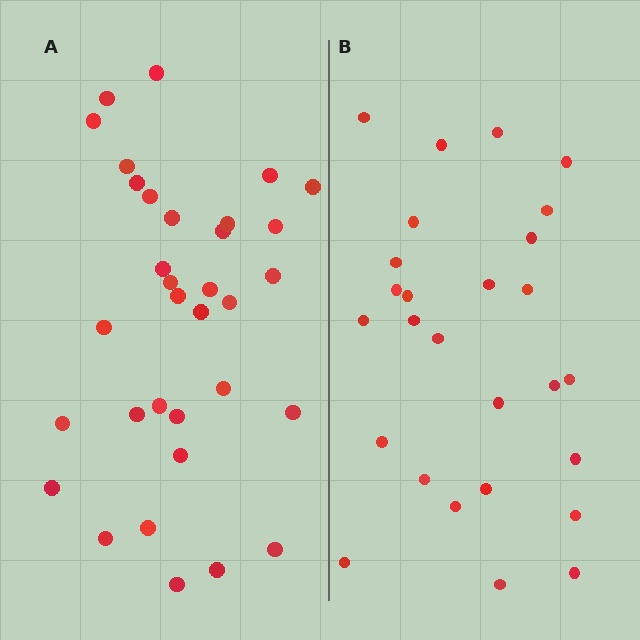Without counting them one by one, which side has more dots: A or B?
Region A (the left region) has more dots.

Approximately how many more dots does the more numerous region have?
Region A has about 6 more dots than region B.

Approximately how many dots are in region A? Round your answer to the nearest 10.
About 30 dots. (The exact count is 33, which rounds to 30.)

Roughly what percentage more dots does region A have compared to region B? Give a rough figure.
About 20% more.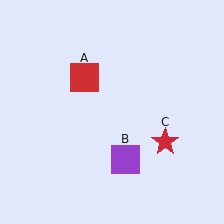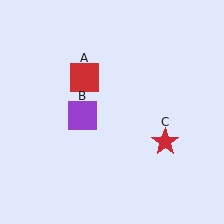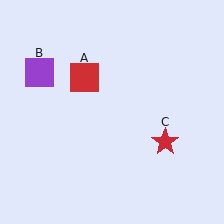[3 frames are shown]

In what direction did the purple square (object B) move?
The purple square (object B) moved up and to the left.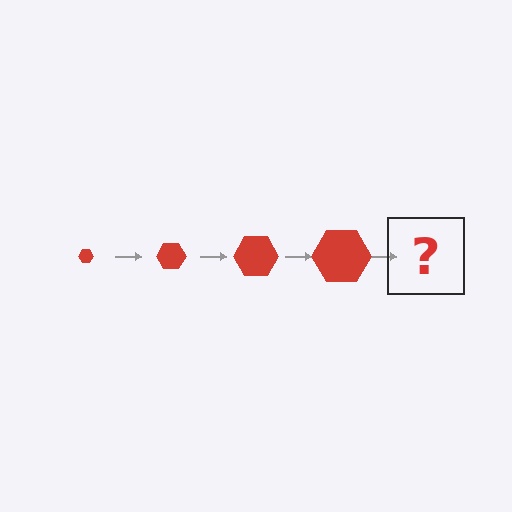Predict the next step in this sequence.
The next step is a red hexagon, larger than the previous one.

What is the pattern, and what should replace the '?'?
The pattern is that the hexagon gets progressively larger each step. The '?' should be a red hexagon, larger than the previous one.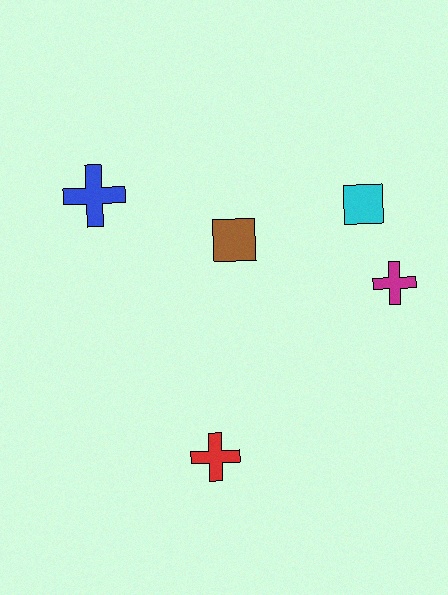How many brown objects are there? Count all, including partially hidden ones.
There is 1 brown object.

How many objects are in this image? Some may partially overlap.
There are 5 objects.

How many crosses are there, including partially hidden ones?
There are 3 crosses.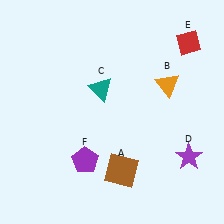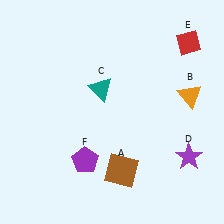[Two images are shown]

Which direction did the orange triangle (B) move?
The orange triangle (B) moved right.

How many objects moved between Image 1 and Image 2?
1 object moved between the two images.